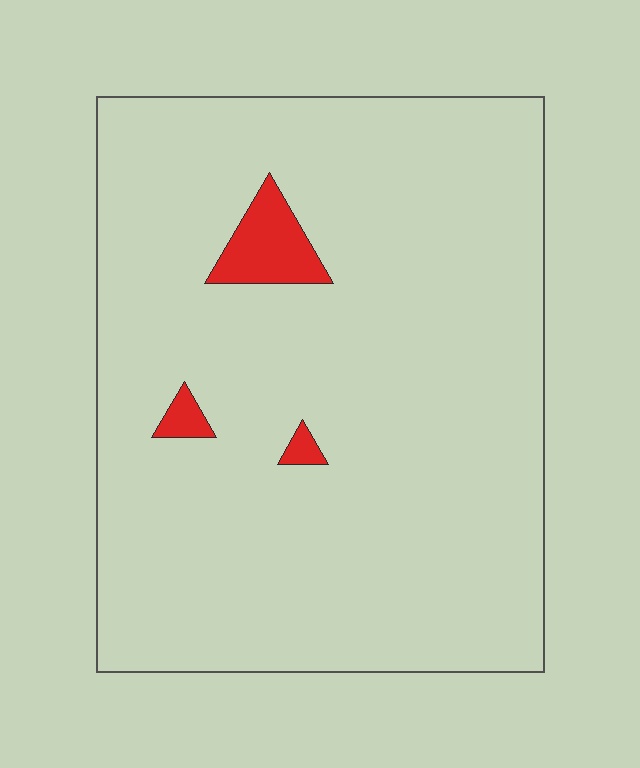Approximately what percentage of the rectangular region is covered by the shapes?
Approximately 5%.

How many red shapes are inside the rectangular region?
3.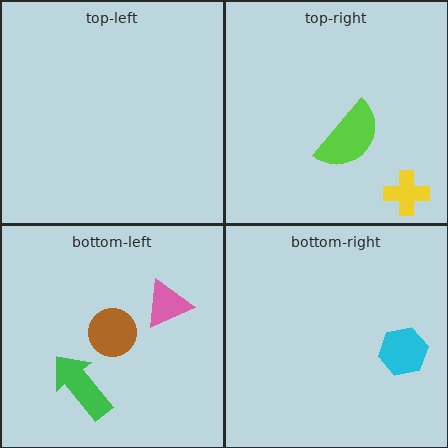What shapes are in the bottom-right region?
The cyan hexagon.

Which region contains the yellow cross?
The top-right region.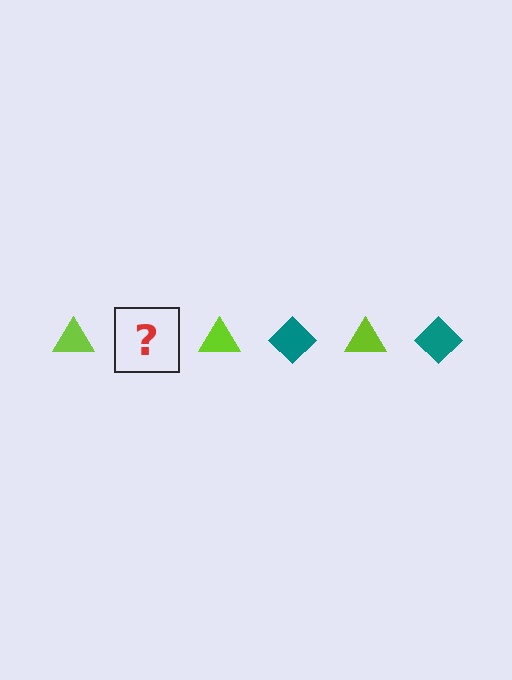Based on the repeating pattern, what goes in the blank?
The blank should be a teal diamond.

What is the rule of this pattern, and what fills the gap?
The rule is that the pattern alternates between lime triangle and teal diamond. The gap should be filled with a teal diamond.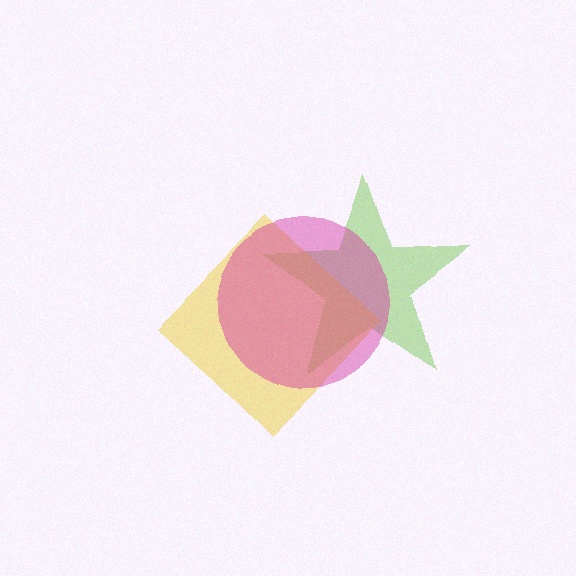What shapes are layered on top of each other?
The layered shapes are: a lime star, a yellow diamond, a magenta circle.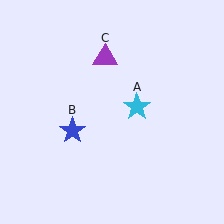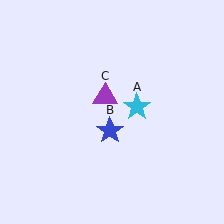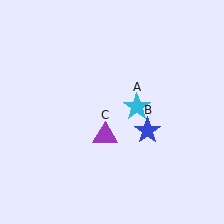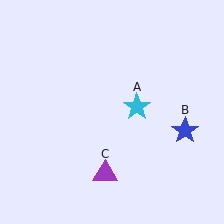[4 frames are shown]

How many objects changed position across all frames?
2 objects changed position: blue star (object B), purple triangle (object C).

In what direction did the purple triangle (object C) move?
The purple triangle (object C) moved down.